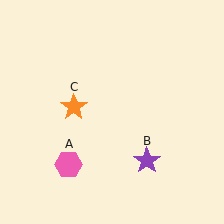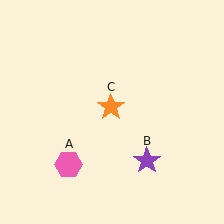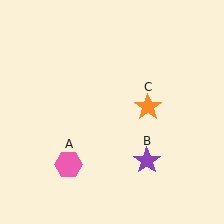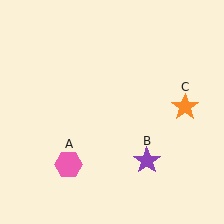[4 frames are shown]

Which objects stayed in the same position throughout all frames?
Pink hexagon (object A) and purple star (object B) remained stationary.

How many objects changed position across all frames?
1 object changed position: orange star (object C).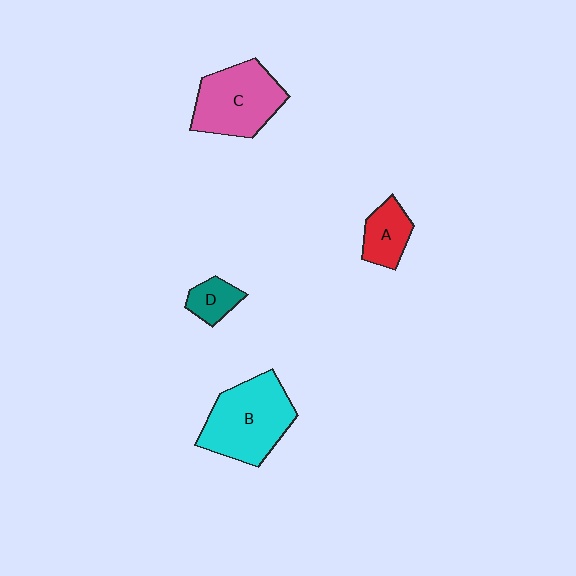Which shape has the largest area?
Shape B (cyan).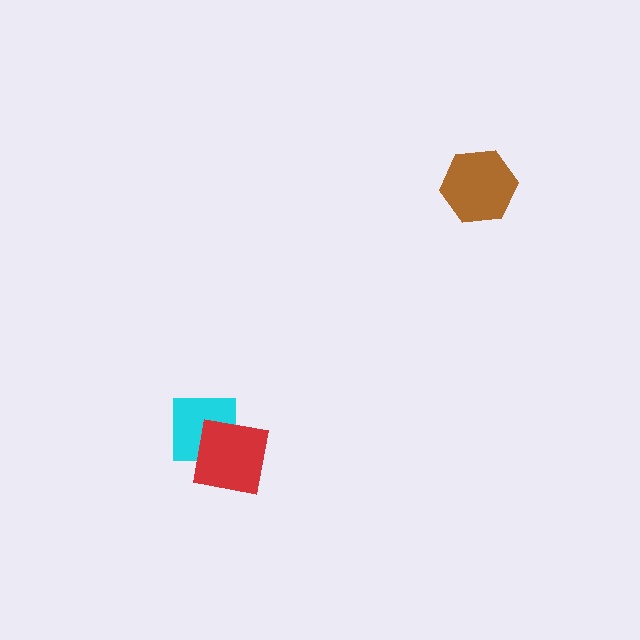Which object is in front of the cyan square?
The red square is in front of the cyan square.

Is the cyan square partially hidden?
Yes, it is partially covered by another shape.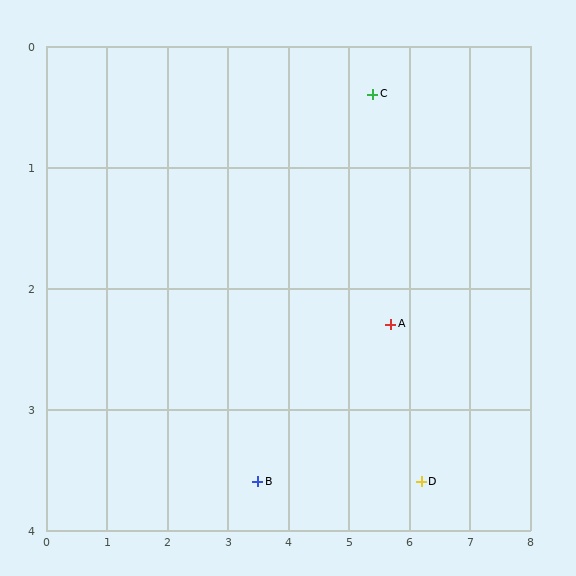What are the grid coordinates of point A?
Point A is at approximately (5.7, 2.3).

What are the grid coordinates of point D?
Point D is at approximately (6.2, 3.6).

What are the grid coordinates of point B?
Point B is at approximately (3.5, 3.6).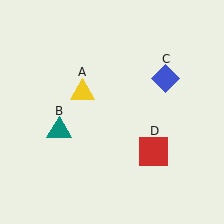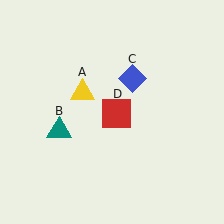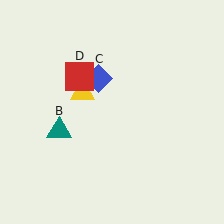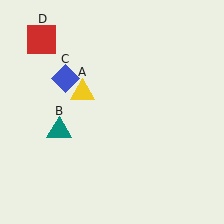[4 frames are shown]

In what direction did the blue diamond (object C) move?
The blue diamond (object C) moved left.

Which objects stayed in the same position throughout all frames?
Yellow triangle (object A) and teal triangle (object B) remained stationary.